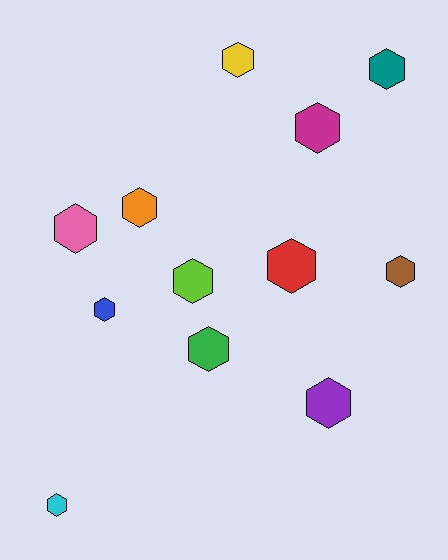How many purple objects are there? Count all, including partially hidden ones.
There is 1 purple object.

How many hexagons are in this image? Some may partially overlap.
There are 12 hexagons.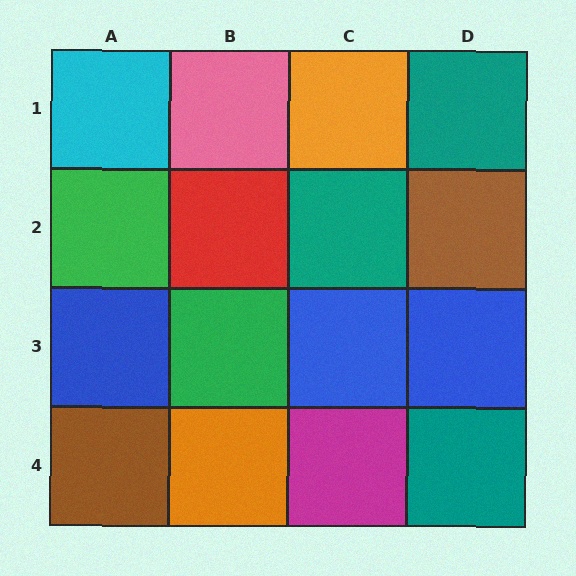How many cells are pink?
1 cell is pink.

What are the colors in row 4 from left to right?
Brown, orange, magenta, teal.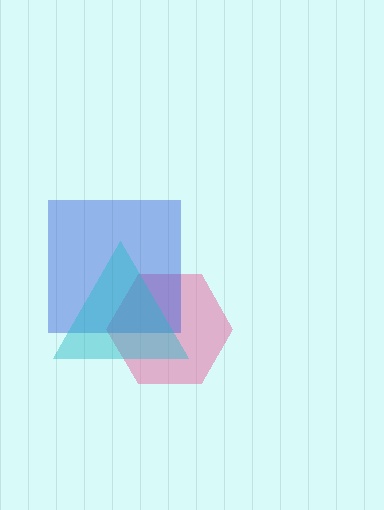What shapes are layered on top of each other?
The layered shapes are: a pink hexagon, a blue square, a cyan triangle.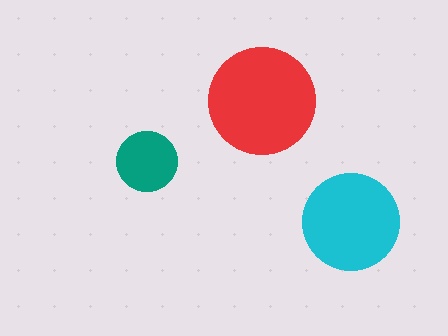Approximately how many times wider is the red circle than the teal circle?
About 2 times wider.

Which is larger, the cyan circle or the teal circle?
The cyan one.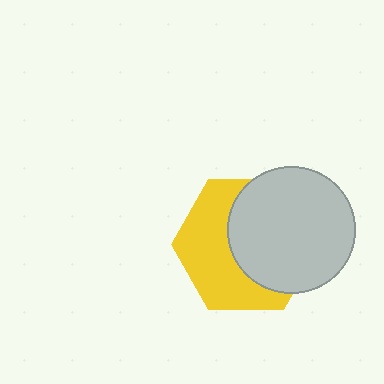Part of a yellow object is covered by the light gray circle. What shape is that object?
It is a hexagon.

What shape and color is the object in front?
The object in front is a light gray circle.